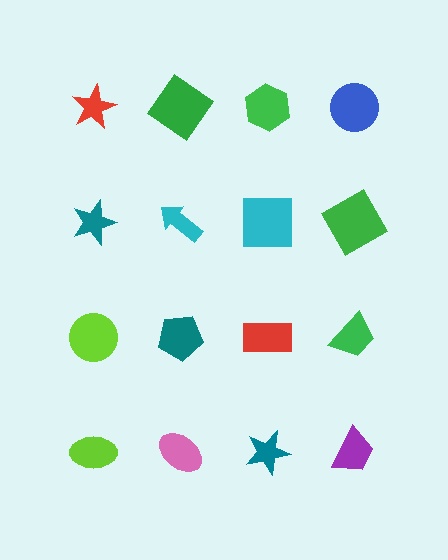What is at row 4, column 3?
A teal star.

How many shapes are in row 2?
4 shapes.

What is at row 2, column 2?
A cyan arrow.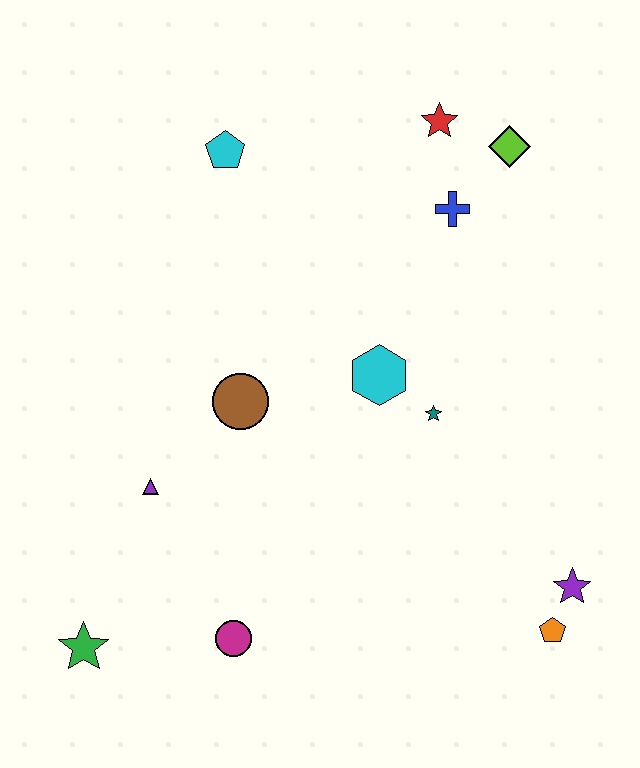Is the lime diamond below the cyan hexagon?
No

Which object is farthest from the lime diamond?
The green star is farthest from the lime diamond.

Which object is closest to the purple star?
The orange pentagon is closest to the purple star.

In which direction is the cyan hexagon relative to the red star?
The cyan hexagon is below the red star.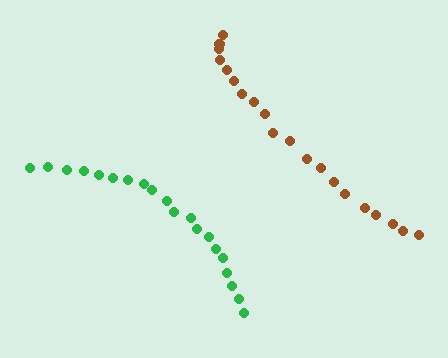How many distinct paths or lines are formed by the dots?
There are 2 distinct paths.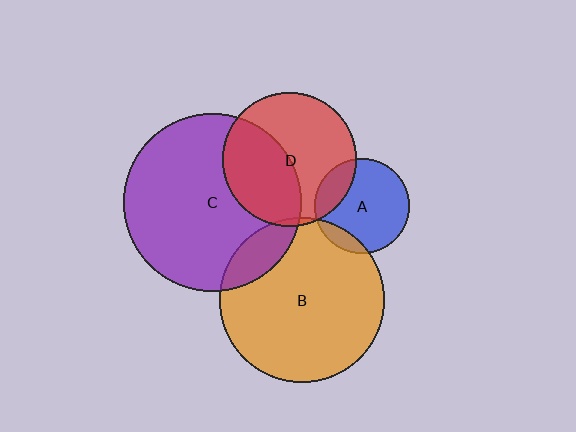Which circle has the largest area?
Circle C (purple).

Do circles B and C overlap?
Yes.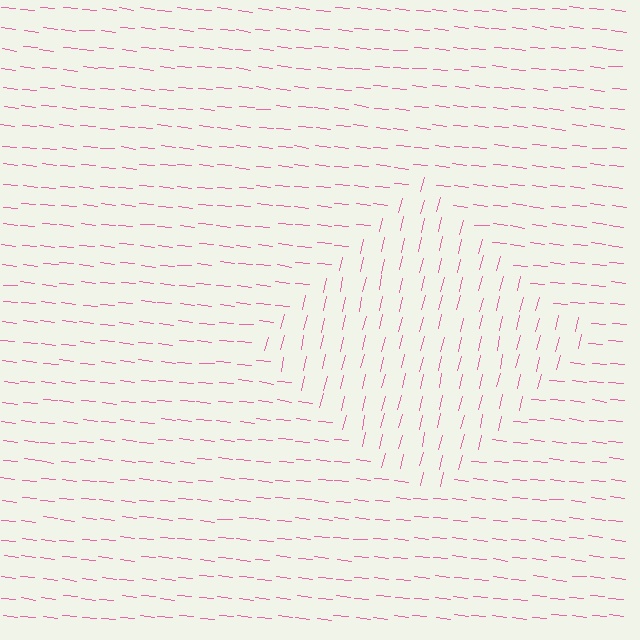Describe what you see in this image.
The image is filled with small pink line segments. A diamond region in the image has lines oriented differently from the surrounding lines, creating a visible texture boundary.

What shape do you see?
I see a diamond.